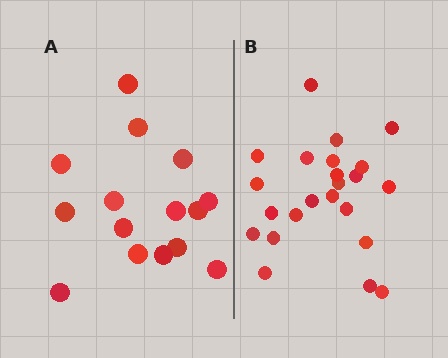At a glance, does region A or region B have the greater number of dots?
Region B (the right region) has more dots.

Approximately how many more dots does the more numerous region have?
Region B has roughly 8 or so more dots than region A.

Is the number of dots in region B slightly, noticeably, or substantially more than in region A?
Region B has substantially more. The ratio is roughly 1.5 to 1.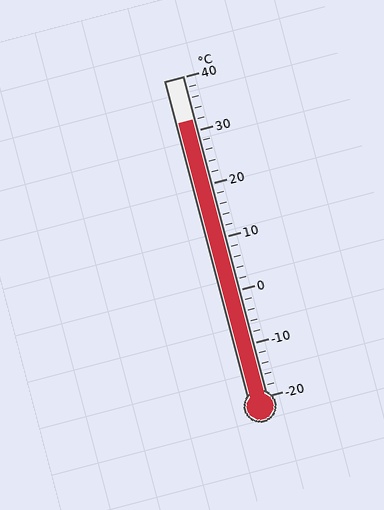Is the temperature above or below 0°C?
The temperature is above 0°C.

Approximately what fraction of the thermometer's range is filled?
The thermometer is filled to approximately 85% of its range.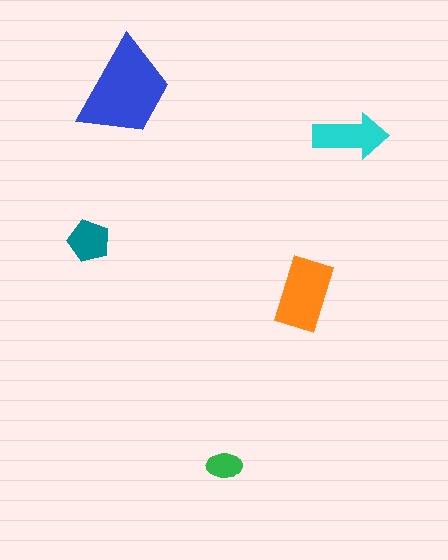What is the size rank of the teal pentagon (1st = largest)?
4th.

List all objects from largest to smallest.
The blue trapezoid, the orange rectangle, the cyan arrow, the teal pentagon, the green ellipse.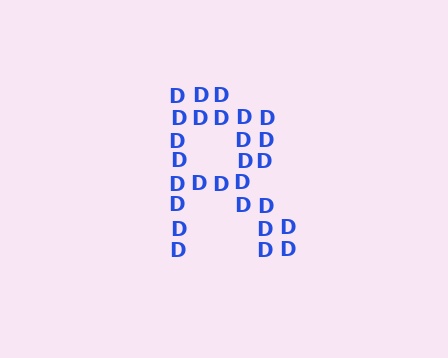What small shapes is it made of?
It is made of small letter D's.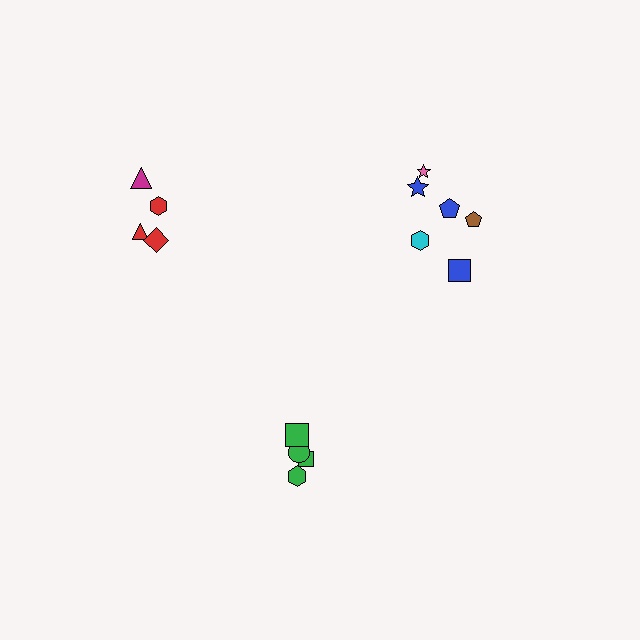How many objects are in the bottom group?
There are 5 objects.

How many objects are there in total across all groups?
There are 15 objects.